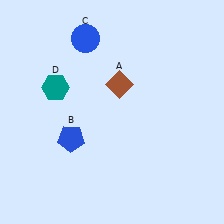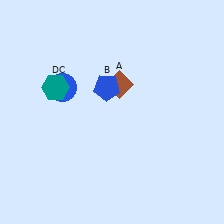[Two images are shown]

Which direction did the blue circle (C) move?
The blue circle (C) moved down.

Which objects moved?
The objects that moved are: the blue pentagon (B), the blue circle (C).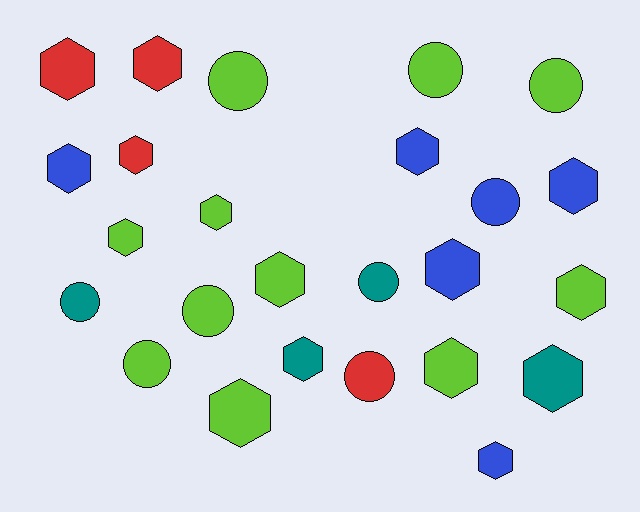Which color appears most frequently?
Lime, with 11 objects.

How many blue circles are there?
There is 1 blue circle.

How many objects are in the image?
There are 25 objects.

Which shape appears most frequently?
Hexagon, with 16 objects.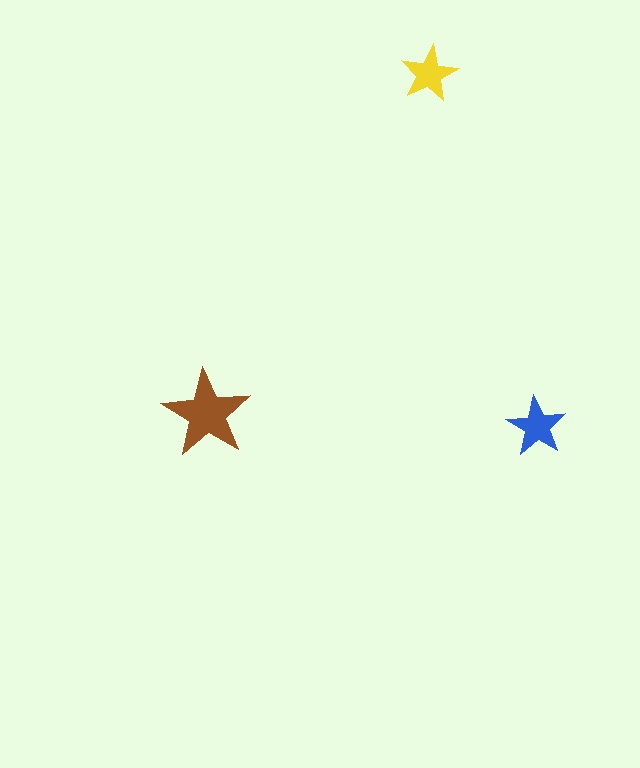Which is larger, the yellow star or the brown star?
The brown one.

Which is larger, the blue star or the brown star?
The brown one.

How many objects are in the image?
There are 3 objects in the image.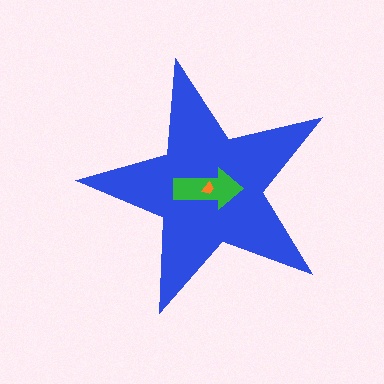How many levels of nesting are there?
3.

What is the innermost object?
The orange trapezoid.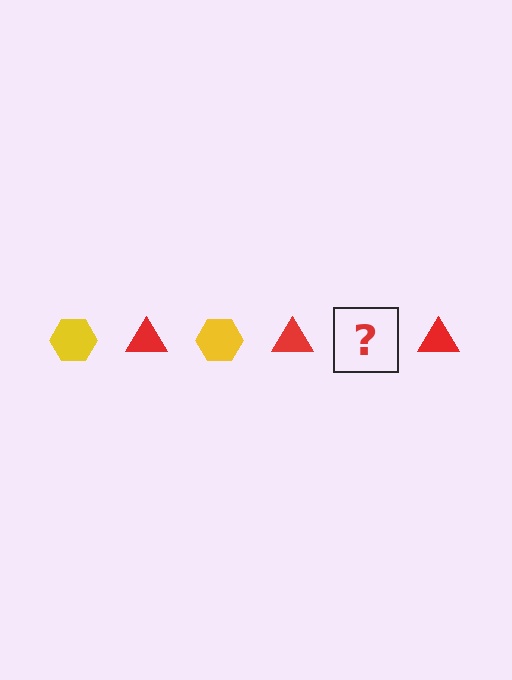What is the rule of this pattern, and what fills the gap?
The rule is that the pattern alternates between yellow hexagon and red triangle. The gap should be filled with a yellow hexagon.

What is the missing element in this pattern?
The missing element is a yellow hexagon.